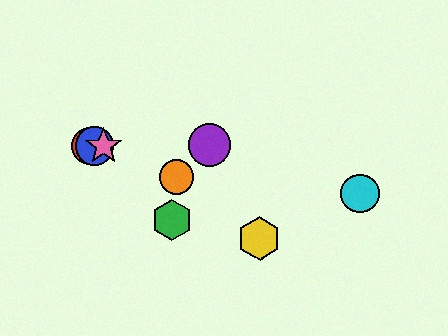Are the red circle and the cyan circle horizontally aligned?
No, the red circle is at y≈146 and the cyan circle is at y≈194.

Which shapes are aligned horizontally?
The red circle, the blue circle, the purple circle, the pink star are aligned horizontally.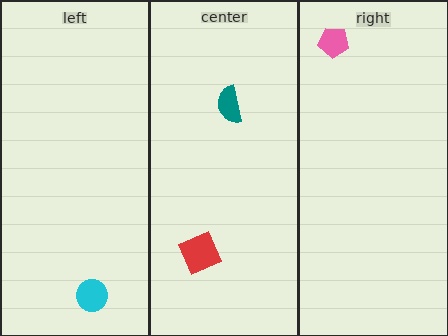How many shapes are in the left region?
1.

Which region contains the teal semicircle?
The center region.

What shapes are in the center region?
The teal semicircle, the red diamond.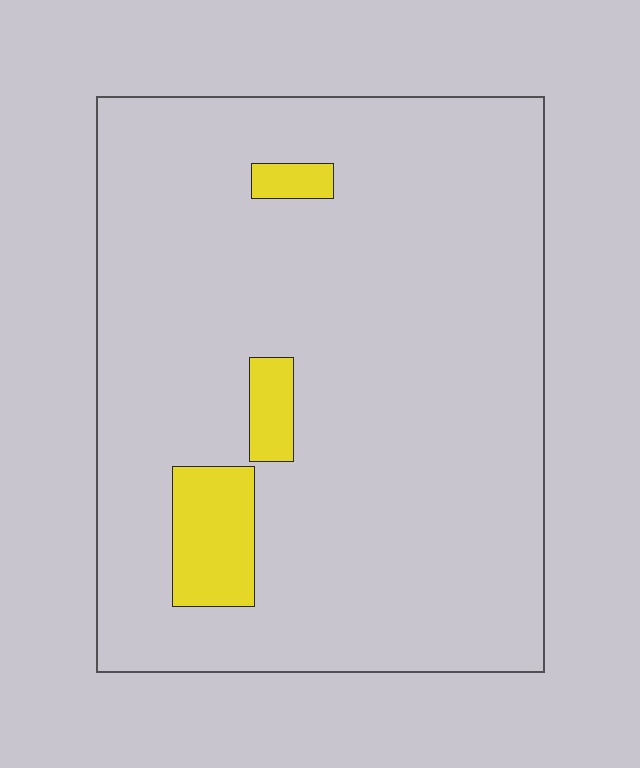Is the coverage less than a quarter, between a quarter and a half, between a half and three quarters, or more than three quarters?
Less than a quarter.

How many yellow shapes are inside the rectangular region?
3.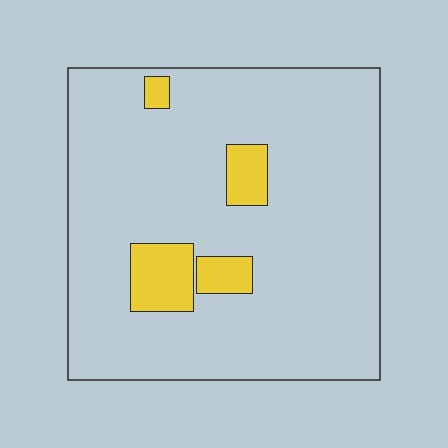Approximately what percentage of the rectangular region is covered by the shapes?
Approximately 10%.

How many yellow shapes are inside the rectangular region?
4.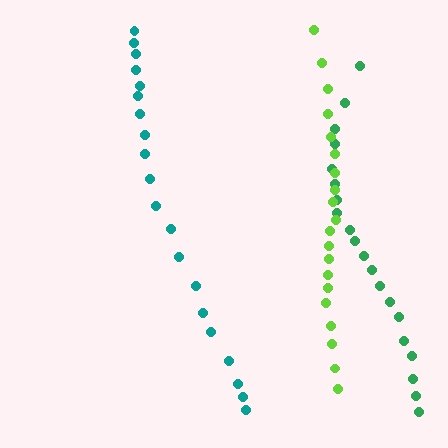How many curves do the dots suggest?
There are 3 distinct paths.